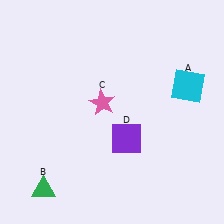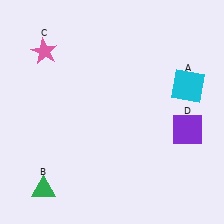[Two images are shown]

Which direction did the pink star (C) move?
The pink star (C) moved left.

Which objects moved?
The objects that moved are: the pink star (C), the purple square (D).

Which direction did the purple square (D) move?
The purple square (D) moved right.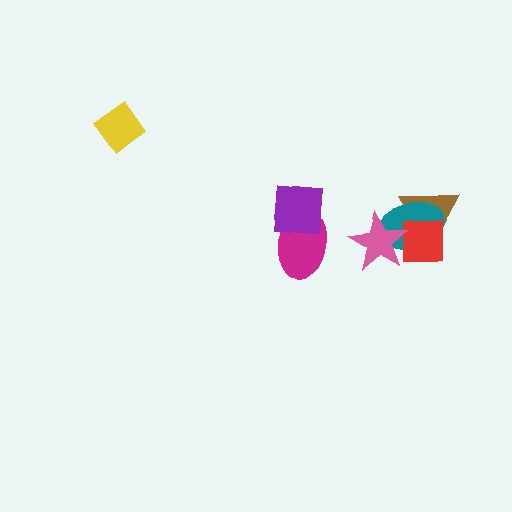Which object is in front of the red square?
The pink star is in front of the red square.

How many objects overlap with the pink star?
3 objects overlap with the pink star.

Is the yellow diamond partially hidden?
No, no other shape covers it.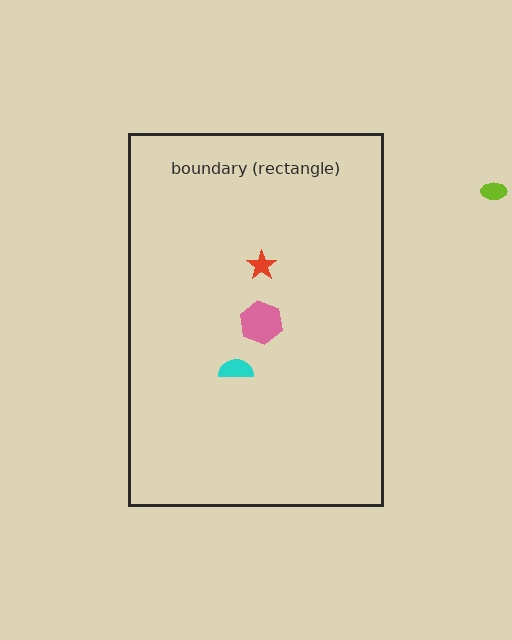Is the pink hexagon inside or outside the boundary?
Inside.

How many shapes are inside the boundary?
3 inside, 1 outside.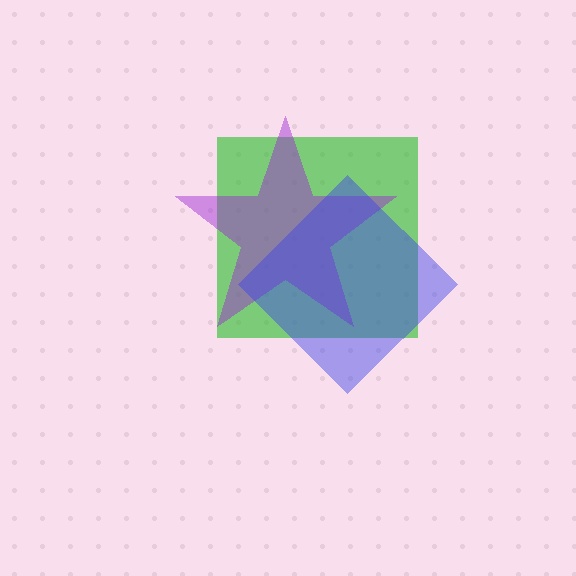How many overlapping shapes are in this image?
There are 3 overlapping shapes in the image.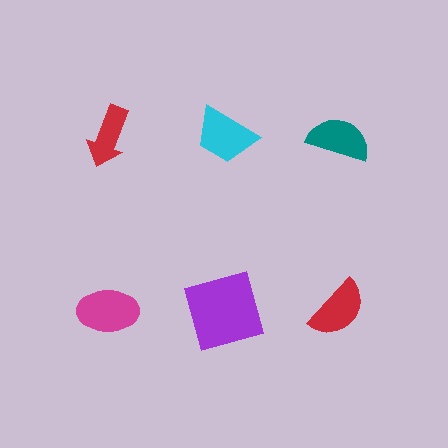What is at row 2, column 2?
A purple square.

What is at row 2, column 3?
A red semicircle.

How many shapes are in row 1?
3 shapes.